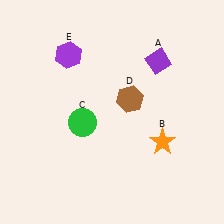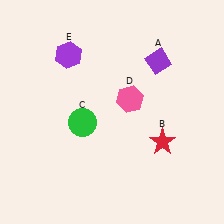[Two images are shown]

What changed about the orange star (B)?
In Image 1, B is orange. In Image 2, it changed to red.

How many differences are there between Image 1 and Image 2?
There are 2 differences between the two images.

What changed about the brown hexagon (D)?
In Image 1, D is brown. In Image 2, it changed to pink.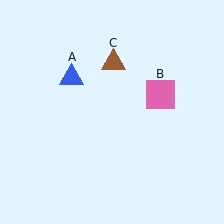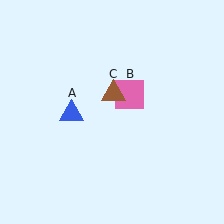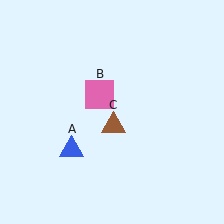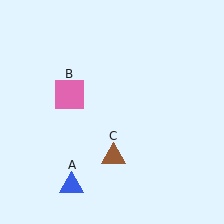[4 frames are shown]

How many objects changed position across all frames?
3 objects changed position: blue triangle (object A), pink square (object B), brown triangle (object C).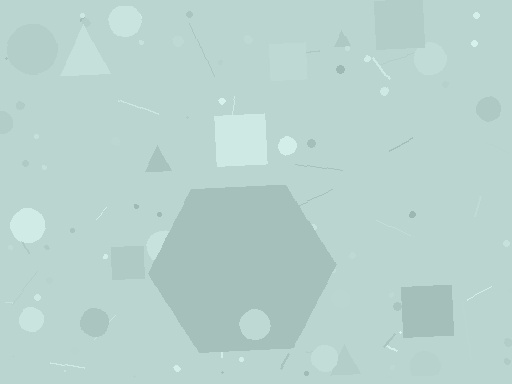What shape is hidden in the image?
A hexagon is hidden in the image.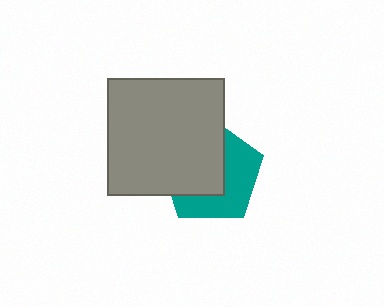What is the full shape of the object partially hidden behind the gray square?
The partially hidden object is a teal pentagon.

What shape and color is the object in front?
The object in front is a gray square.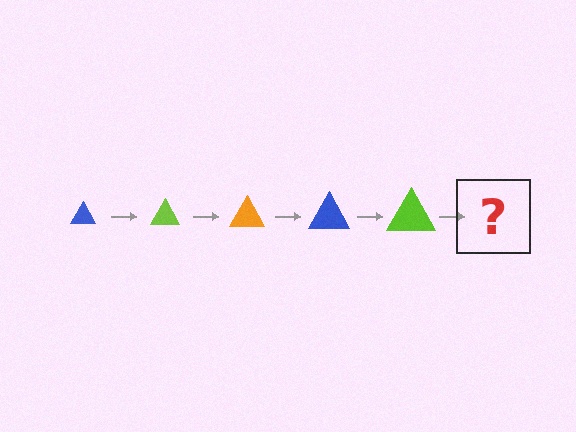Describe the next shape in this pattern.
It should be an orange triangle, larger than the previous one.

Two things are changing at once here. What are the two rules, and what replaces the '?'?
The two rules are that the triangle grows larger each step and the color cycles through blue, lime, and orange. The '?' should be an orange triangle, larger than the previous one.